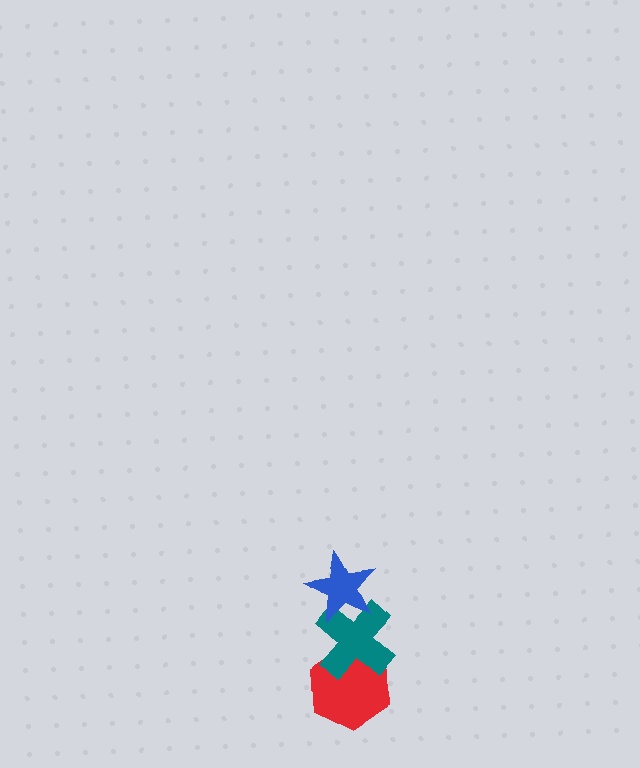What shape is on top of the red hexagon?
The teal cross is on top of the red hexagon.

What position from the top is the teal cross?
The teal cross is 2nd from the top.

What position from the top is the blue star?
The blue star is 1st from the top.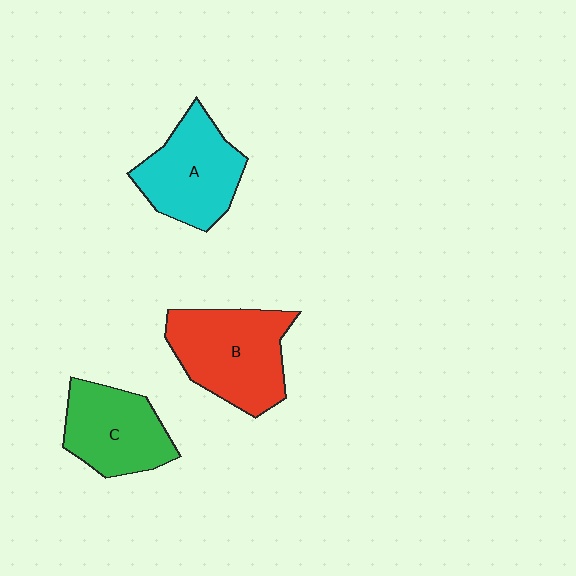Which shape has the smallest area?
Shape C (green).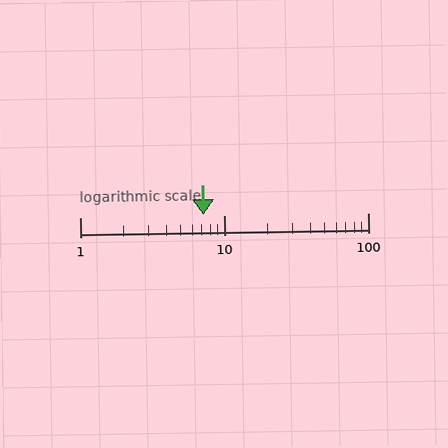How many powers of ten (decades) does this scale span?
The scale spans 2 decades, from 1 to 100.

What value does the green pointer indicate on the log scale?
The pointer indicates approximately 7.2.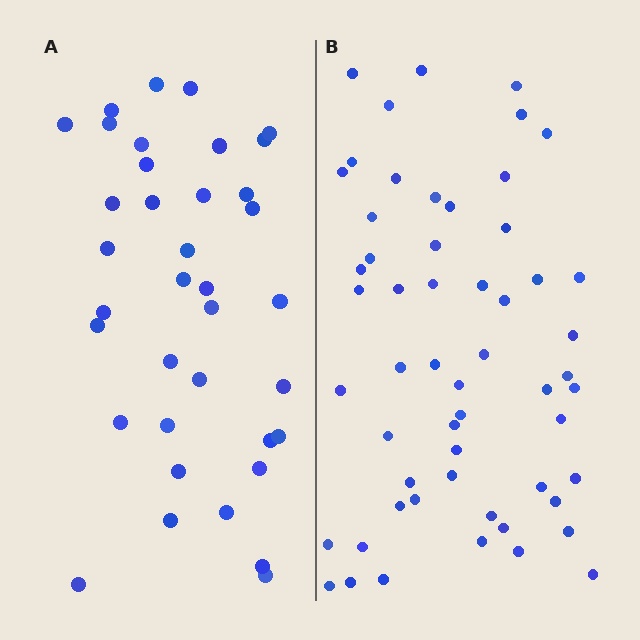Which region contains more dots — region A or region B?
Region B (the right region) has more dots.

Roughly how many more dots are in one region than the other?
Region B has approximately 20 more dots than region A.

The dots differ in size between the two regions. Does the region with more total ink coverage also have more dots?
No. Region A has more total ink coverage because its dots are larger, but region B actually contains more individual dots. Total area can be misleading — the number of items is what matters here.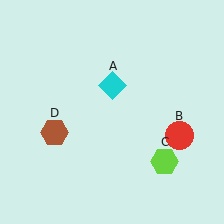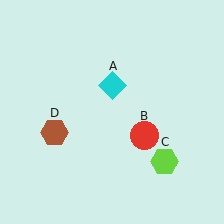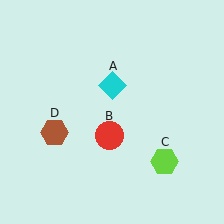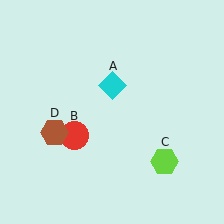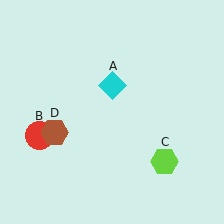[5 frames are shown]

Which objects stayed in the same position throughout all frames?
Cyan diamond (object A) and lime hexagon (object C) and brown hexagon (object D) remained stationary.